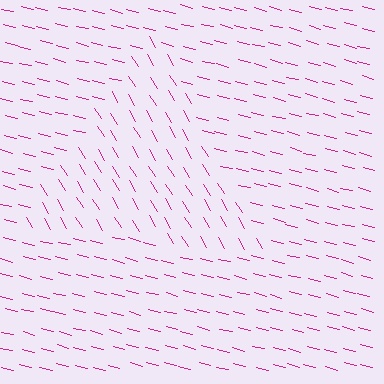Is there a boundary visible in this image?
Yes, there is a texture boundary formed by a change in line orientation.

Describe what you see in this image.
The image is filled with small magenta line segments. A triangle region in the image has lines oriented differently from the surrounding lines, creating a visible texture boundary.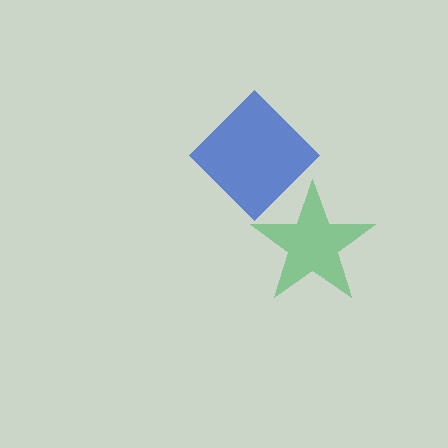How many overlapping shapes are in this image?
There are 2 overlapping shapes in the image.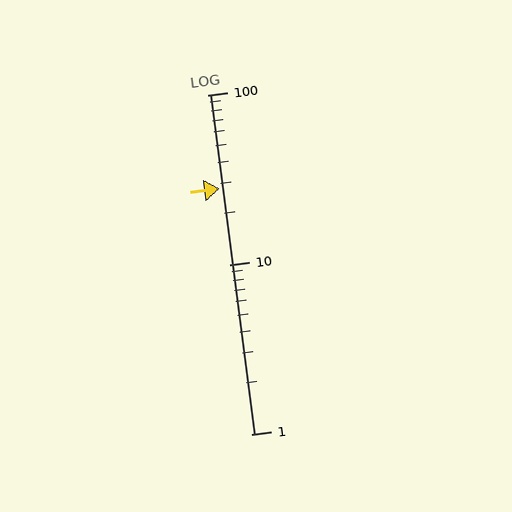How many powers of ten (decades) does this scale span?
The scale spans 2 decades, from 1 to 100.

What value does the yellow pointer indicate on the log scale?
The pointer indicates approximately 28.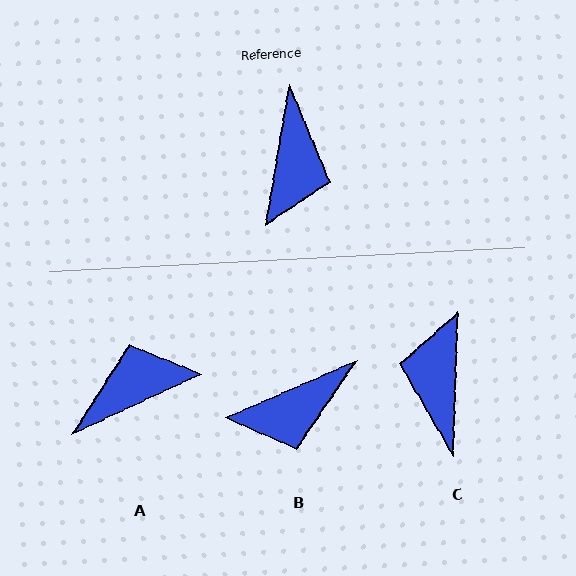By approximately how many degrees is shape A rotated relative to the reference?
Approximately 125 degrees counter-clockwise.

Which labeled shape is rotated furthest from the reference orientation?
C, about 172 degrees away.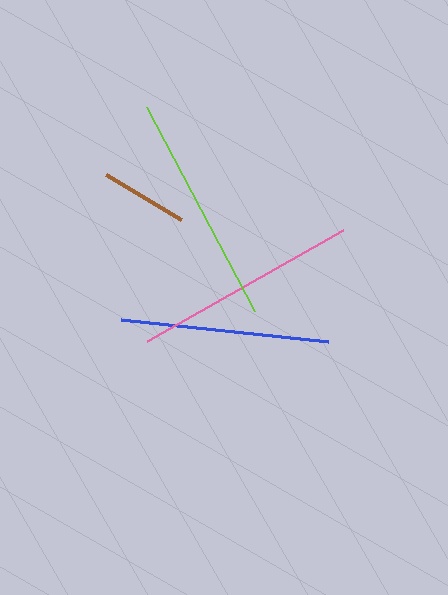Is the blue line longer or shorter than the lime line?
The lime line is longer than the blue line.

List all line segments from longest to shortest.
From longest to shortest: lime, pink, blue, brown.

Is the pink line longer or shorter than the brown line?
The pink line is longer than the brown line.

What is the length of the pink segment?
The pink segment is approximately 225 pixels long.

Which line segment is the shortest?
The brown line is the shortest at approximately 87 pixels.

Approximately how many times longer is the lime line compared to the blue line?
The lime line is approximately 1.1 times the length of the blue line.